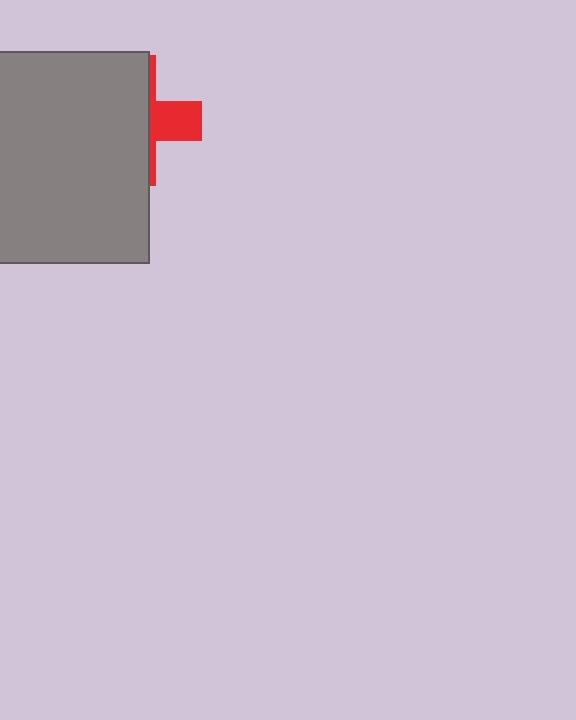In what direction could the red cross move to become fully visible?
The red cross could move right. That would shift it out from behind the gray rectangle entirely.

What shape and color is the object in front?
The object in front is a gray rectangle.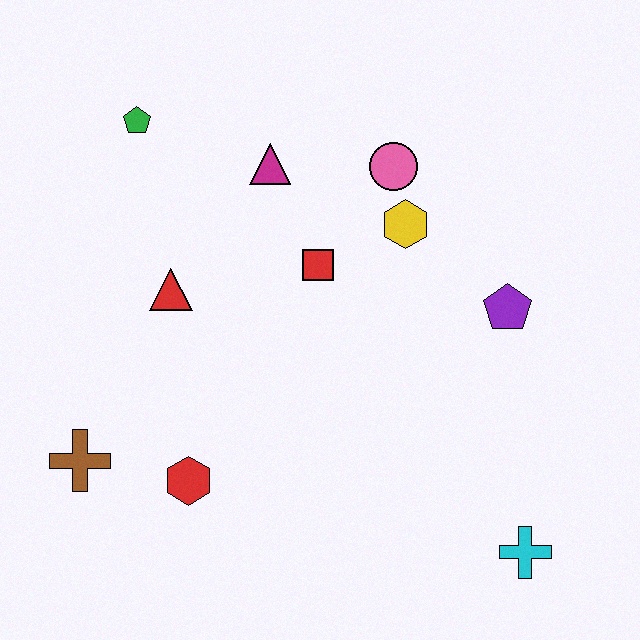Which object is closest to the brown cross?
The red hexagon is closest to the brown cross.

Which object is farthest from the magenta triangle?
The cyan cross is farthest from the magenta triangle.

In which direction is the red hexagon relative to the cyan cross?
The red hexagon is to the left of the cyan cross.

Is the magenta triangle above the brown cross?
Yes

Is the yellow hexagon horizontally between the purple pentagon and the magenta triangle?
Yes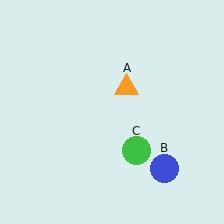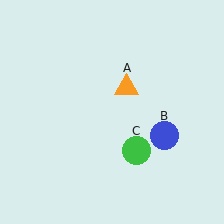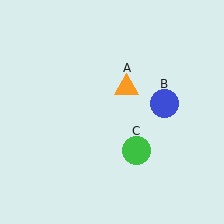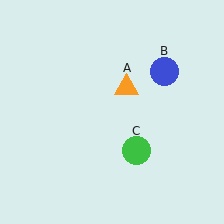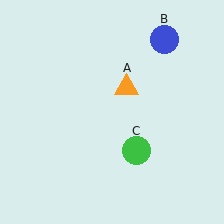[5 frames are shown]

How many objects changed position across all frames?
1 object changed position: blue circle (object B).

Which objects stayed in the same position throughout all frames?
Orange triangle (object A) and green circle (object C) remained stationary.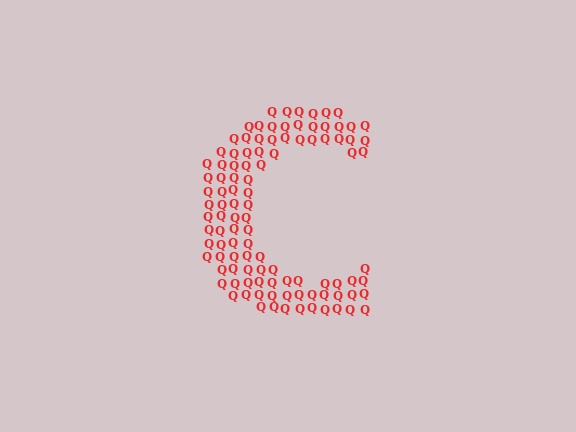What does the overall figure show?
The overall figure shows the letter C.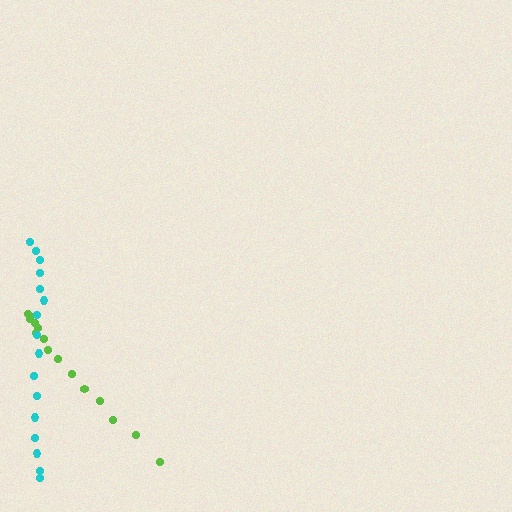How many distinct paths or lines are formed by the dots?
There are 2 distinct paths.